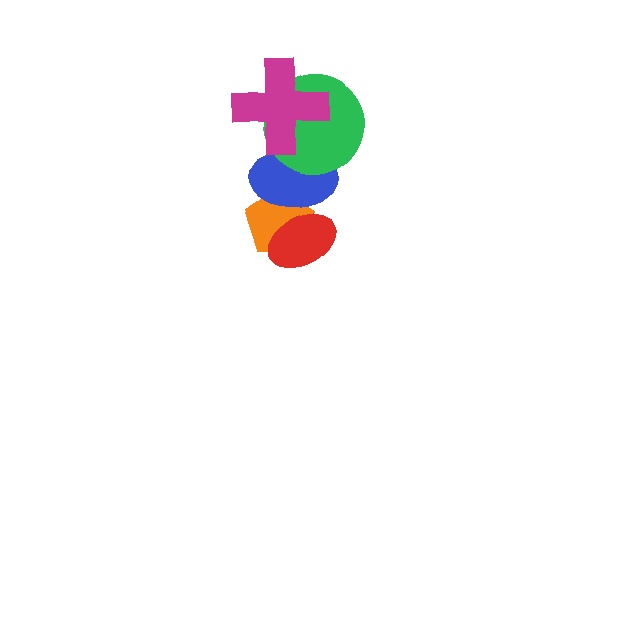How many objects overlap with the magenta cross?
2 objects overlap with the magenta cross.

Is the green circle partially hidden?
Yes, it is partially covered by another shape.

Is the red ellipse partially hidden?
No, no other shape covers it.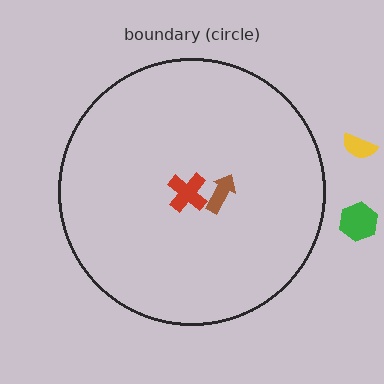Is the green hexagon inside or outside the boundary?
Outside.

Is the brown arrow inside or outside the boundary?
Inside.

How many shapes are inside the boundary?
2 inside, 2 outside.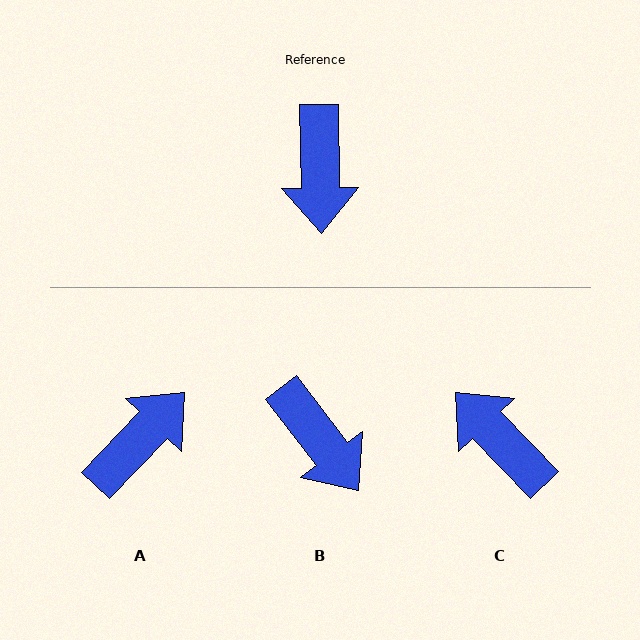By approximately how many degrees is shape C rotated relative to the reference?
Approximately 137 degrees clockwise.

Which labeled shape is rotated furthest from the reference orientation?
C, about 137 degrees away.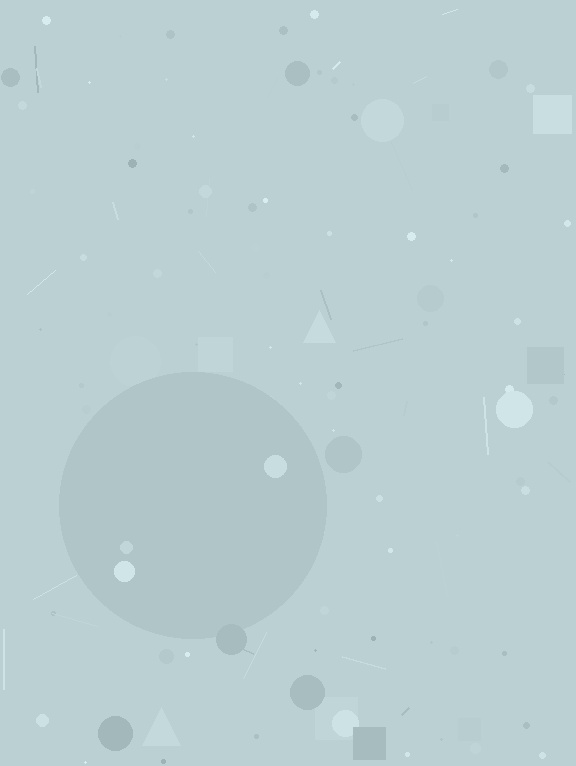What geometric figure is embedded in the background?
A circle is embedded in the background.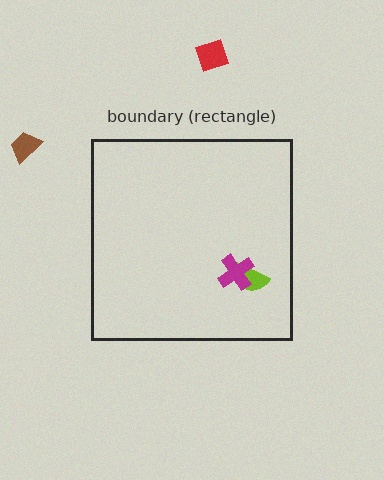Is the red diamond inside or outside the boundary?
Outside.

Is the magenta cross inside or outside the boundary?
Inside.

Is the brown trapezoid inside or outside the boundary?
Outside.